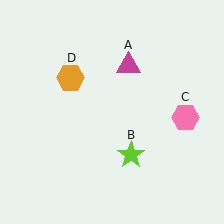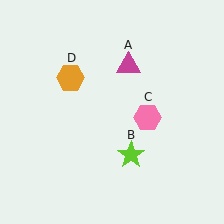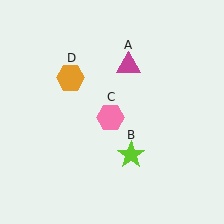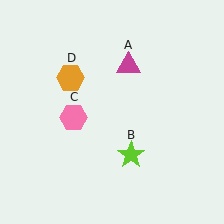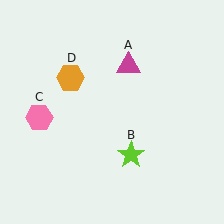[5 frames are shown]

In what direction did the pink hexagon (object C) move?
The pink hexagon (object C) moved left.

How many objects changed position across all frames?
1 object changed position: pink hexagon (object C).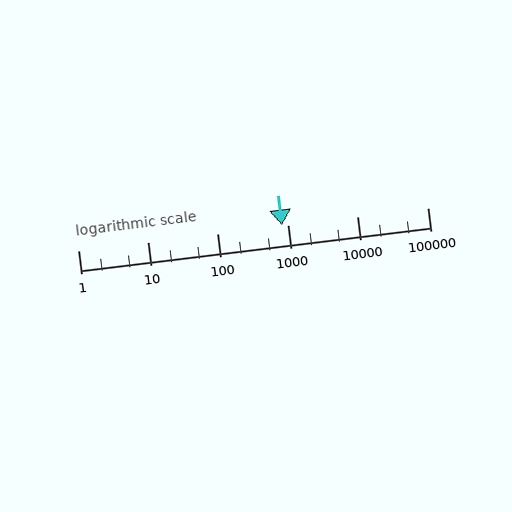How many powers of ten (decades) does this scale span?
The scale spans 5 decades, from 1 to 100000.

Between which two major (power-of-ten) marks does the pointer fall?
The pointer is between 100 and 1000.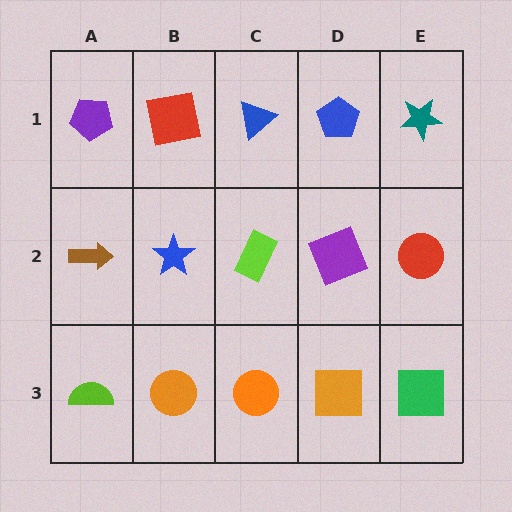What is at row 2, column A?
A brown arrow.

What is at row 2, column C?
A lime rectangle.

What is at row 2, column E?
A red circle.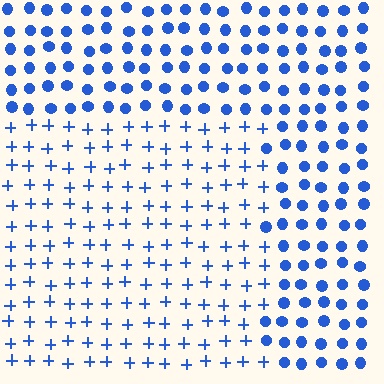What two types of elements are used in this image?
The image uses plus signs inside the rectangle region and circles outside it.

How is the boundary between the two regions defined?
The boundary is defined by a change in element shape: plus signs inside vs. circles outside. All elements share the same color and spacing.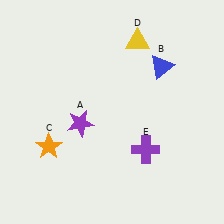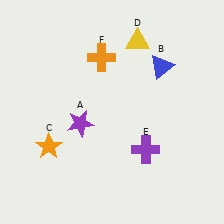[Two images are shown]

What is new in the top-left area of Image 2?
An orange cross (F) was added in the top-left area of Image 2.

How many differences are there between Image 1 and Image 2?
There is 1 difference between the two images.